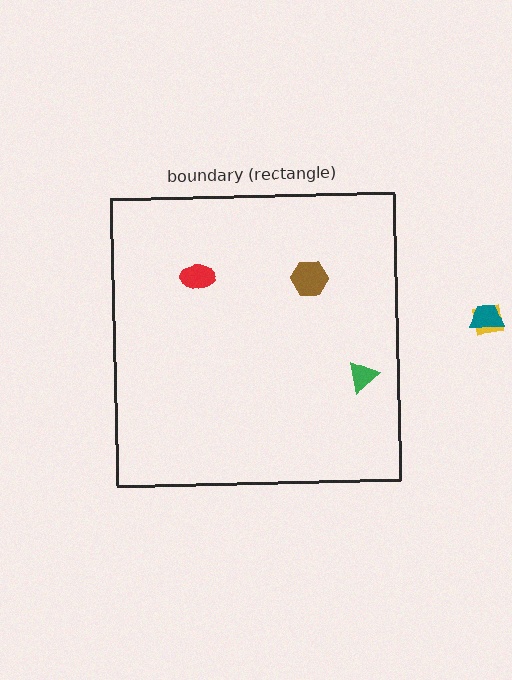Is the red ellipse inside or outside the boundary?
Inside.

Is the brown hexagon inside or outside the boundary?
Inside.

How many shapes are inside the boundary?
3 inside, 2 outside.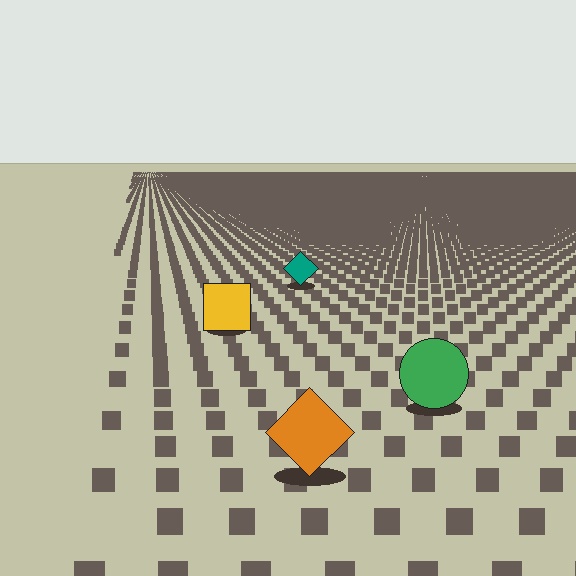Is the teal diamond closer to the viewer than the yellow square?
No. The yellow square is closer — you can tell from the texture gradient: the ground texture is coarser near it.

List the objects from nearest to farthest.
From nearest to farthest: the orange diamond, the green circle, the yellow square, the teal diamond.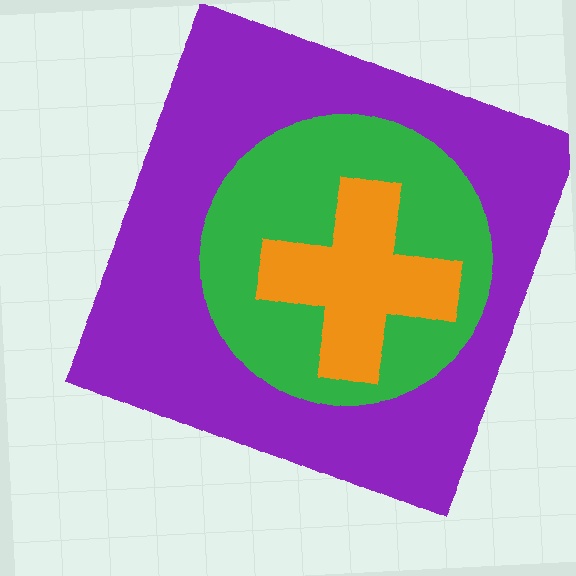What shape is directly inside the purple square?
The green circle.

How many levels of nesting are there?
3.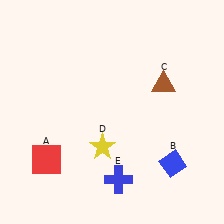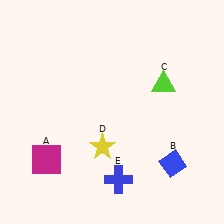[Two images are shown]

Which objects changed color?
A changed from red to magenta. C changed from brown to lime.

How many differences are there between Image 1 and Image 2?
There are 2 differences between the two images.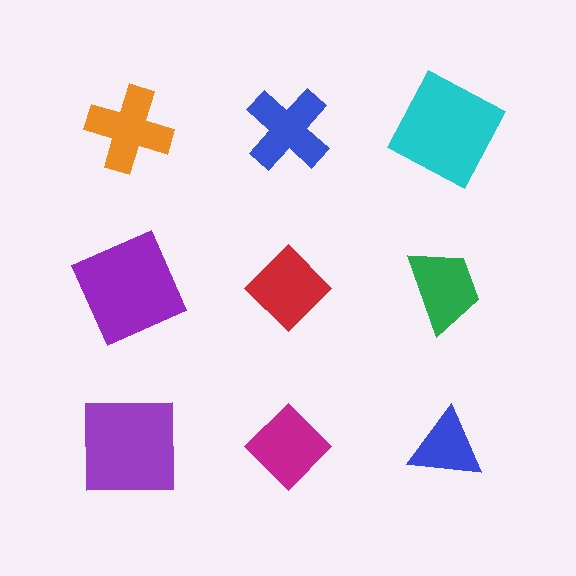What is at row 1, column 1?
An orange cross.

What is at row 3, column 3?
A blue triangle.